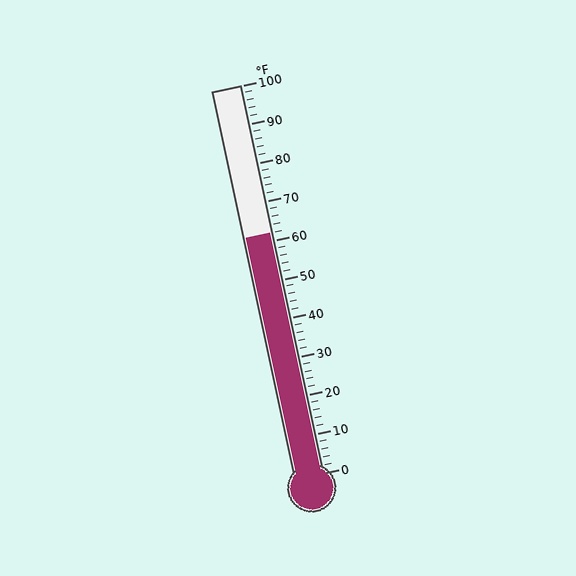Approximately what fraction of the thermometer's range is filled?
The thermometer is filled to approximately 60% of its range.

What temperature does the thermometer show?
The thermometer shows approximately 62°F.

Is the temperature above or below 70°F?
The temperature is below 70°F.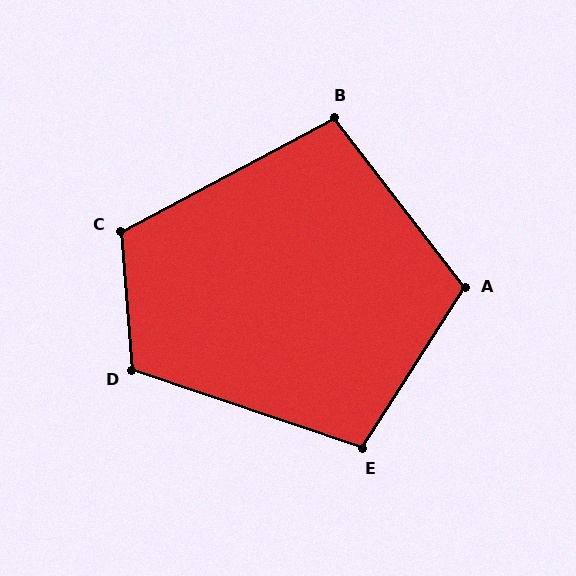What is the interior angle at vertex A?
Approximately 110 degrees (obtuse).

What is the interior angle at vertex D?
Approximately 113 degrees (obtuse).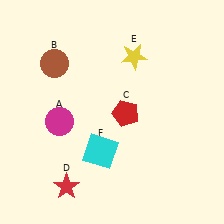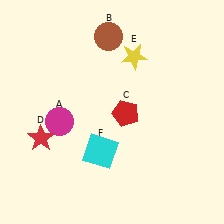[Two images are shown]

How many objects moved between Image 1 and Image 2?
2 objects moved between the two images.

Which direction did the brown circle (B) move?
The brown circle (B) moved right.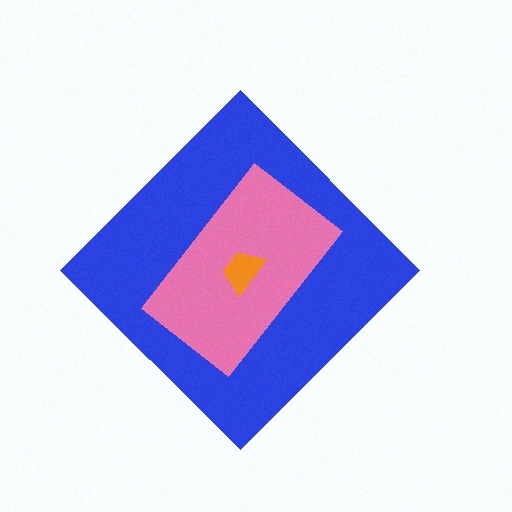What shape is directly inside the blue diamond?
The pink rectangle.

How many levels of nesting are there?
3.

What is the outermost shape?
The blue diamond.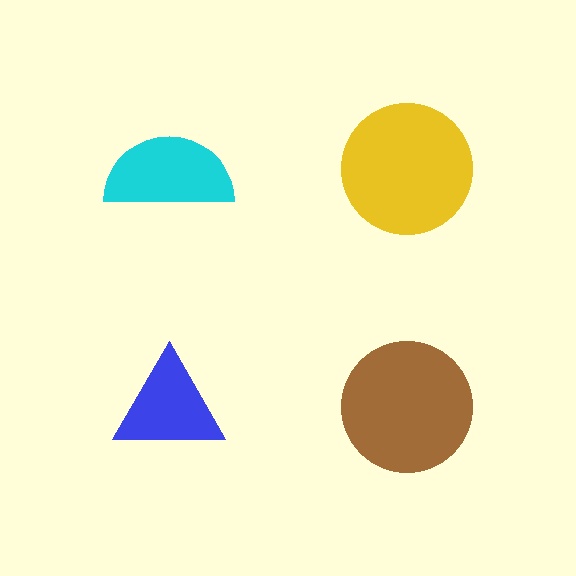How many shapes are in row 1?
2 shapes.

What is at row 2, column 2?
A brown circle.